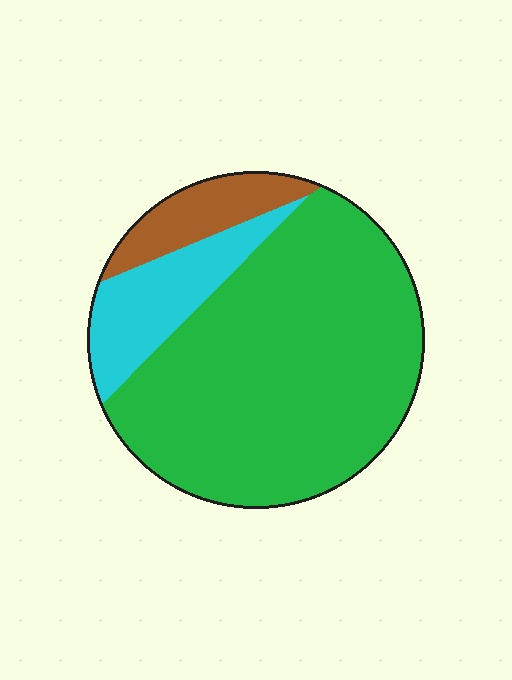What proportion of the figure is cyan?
Cyan covers roughly 15% of the figure.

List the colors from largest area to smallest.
From largest to smallest: green, cyan, brown.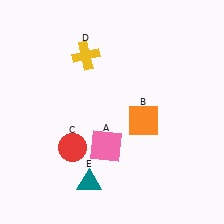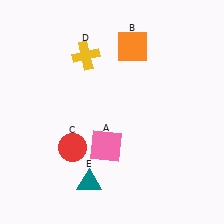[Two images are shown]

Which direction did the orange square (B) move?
The orange square (B) moved up.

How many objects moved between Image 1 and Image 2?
1 object moved between the two images.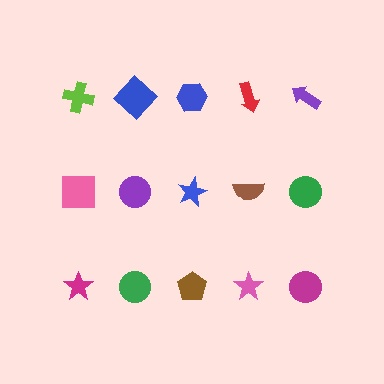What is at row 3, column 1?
A magenta star.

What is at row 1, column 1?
A lime cross.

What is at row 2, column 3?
A blue star.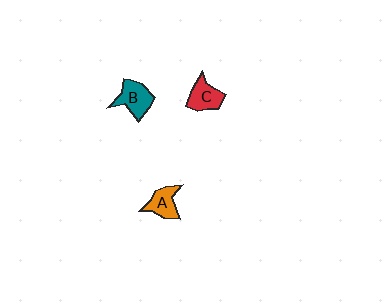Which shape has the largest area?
Shape B (teal).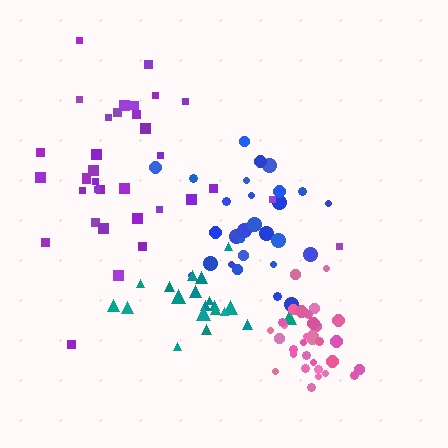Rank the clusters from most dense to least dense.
pink, teal, blue, purple.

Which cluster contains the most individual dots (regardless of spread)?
Purple (35).